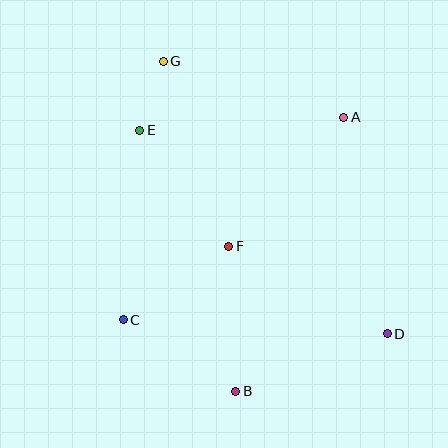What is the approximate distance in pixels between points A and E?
The distance between A and E is approximately 204 pixels.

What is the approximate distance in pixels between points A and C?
The distance between A and C is approximately 299 pixels.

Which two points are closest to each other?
Points E and G are closest to each other.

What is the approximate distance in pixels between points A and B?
The distance between A and B is approximately 294 pixels.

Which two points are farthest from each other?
Points D and G are farthest from each other.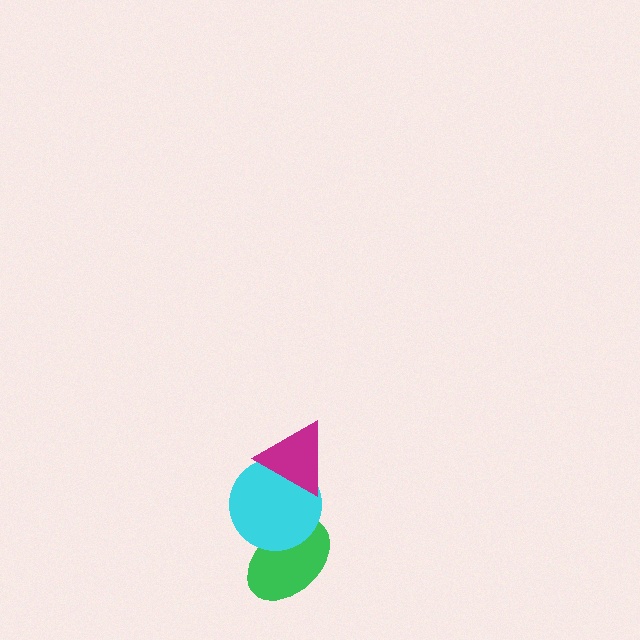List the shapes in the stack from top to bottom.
From top to bottom: the magenta triangle, the cyan circle, the green ellipse.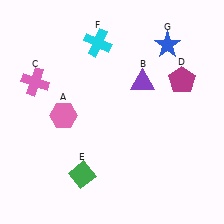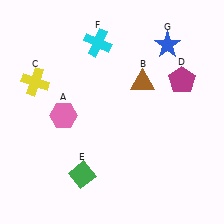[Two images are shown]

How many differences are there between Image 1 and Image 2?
There are 2 differences between the two images.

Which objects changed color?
B changed from purple to brown. C changed from pink to yellow.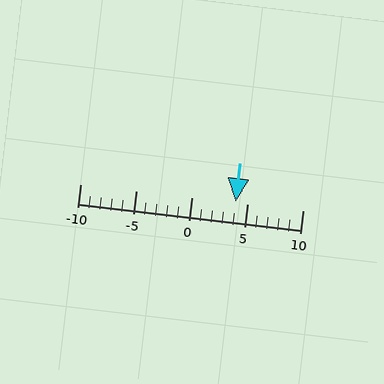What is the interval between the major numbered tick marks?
The major tick marks are spaced 5 units apart.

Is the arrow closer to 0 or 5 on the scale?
The arrow is closer to 5.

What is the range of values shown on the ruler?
The ruler shows values from -10 to 10.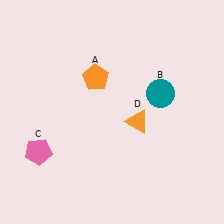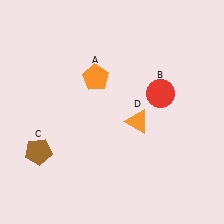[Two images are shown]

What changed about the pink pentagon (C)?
In Image 1, C is pink. In Image 2, it changed to brown.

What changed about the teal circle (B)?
In Image 1, B is teal. In Image 2, it changed to red.